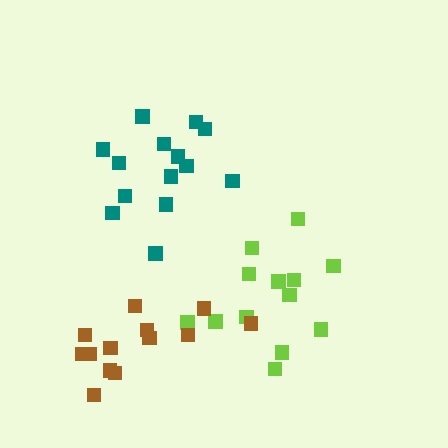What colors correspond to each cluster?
The clusters are colored: lime, brown, teal.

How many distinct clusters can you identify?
There are 3 distinct clusters.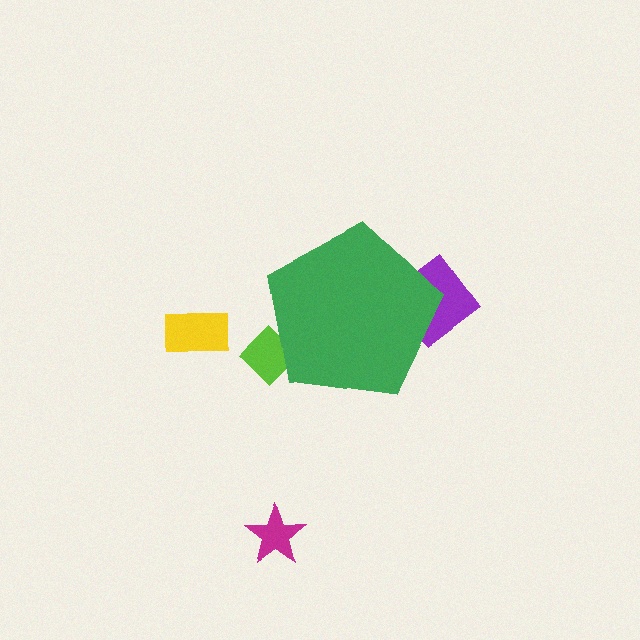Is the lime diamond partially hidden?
Yes, the lime diamond is partially hidden behind the green pentagon.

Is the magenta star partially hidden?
No, the magenta star is fully visible.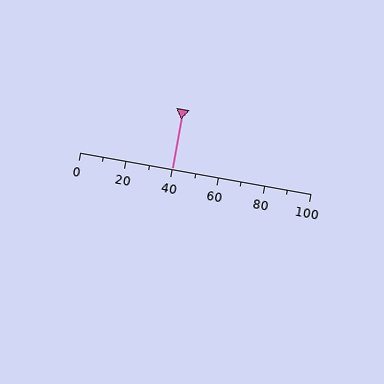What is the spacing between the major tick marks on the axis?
The major ticks are spaced 20 apart.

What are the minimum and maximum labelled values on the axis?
The axis runs from 0 to 100.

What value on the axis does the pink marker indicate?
The marker indicates approximately 40.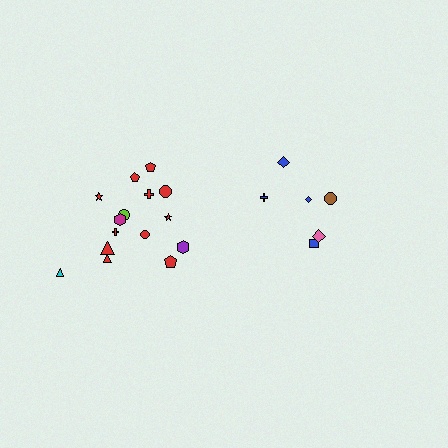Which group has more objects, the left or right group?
The left group.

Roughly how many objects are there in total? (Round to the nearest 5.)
Roughly 20 objects in total.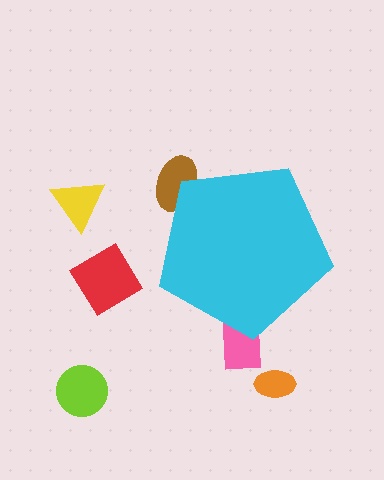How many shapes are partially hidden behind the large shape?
2 shapes are partially hidden.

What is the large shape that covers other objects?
A cyan pentagon.